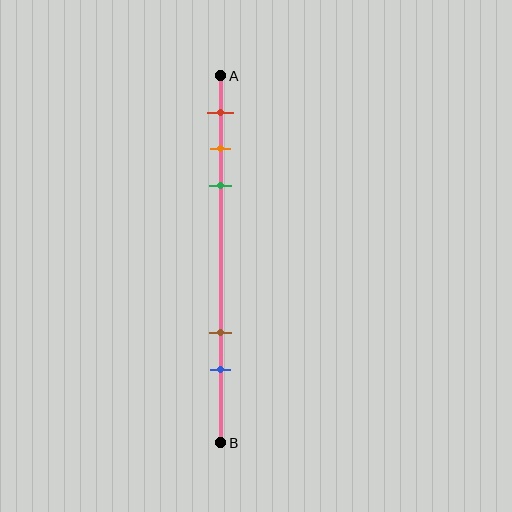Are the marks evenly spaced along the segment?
No, the marks are not evenly spaced.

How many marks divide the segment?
There are 5 marks dividing the segment.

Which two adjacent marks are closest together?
The orange and green marks are the closest adjacent pair.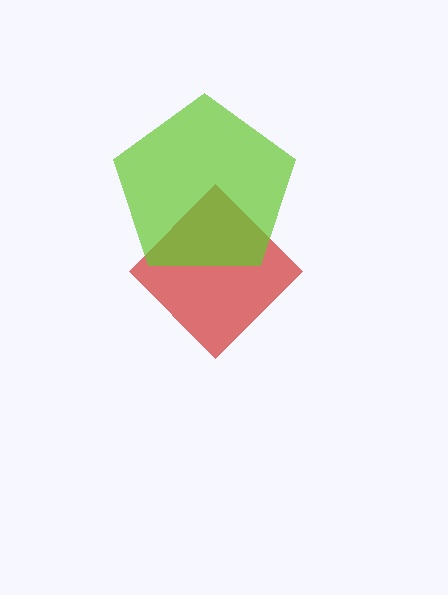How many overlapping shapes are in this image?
There are 2 overlapping shapes in the image.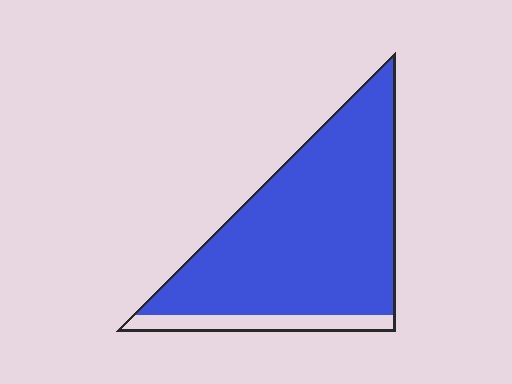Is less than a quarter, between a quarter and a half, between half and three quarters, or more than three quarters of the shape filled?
More than three quarters.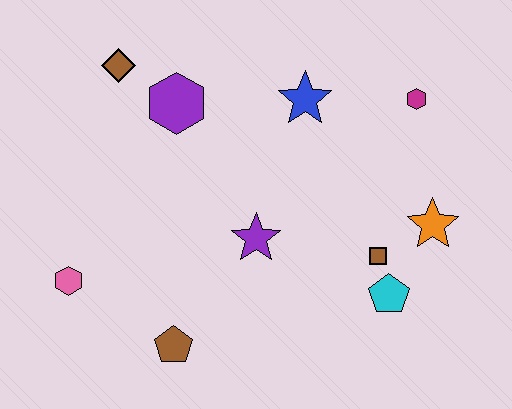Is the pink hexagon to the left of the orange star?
Yes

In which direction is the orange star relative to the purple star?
The orange star is to the right of the purple star.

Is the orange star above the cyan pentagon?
Yes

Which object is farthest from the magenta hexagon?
The pink hexagon is farthest from the magenta hexagon.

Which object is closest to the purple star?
The brown square is closest to the purple star.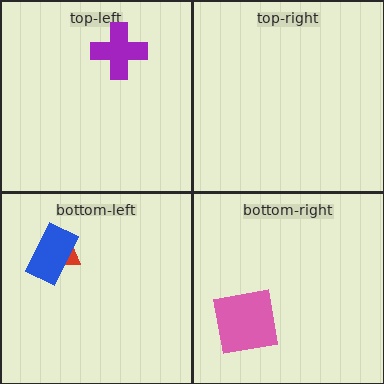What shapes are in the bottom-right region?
The pink square.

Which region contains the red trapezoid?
The bottom-left region.